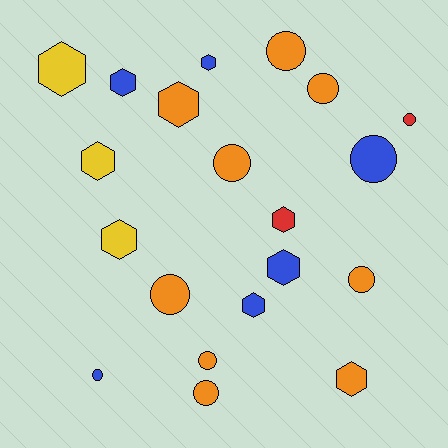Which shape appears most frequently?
Hexagon, with 10 objects.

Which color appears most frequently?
Orange, with 9 objects.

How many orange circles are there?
There are 7 orange circles.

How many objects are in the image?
There are 20 objects.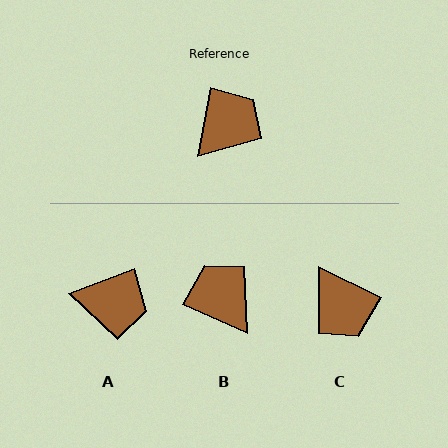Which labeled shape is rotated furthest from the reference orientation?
C, about 105 degrees away.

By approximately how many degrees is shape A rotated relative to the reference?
Approximately 59 degrees clockwise.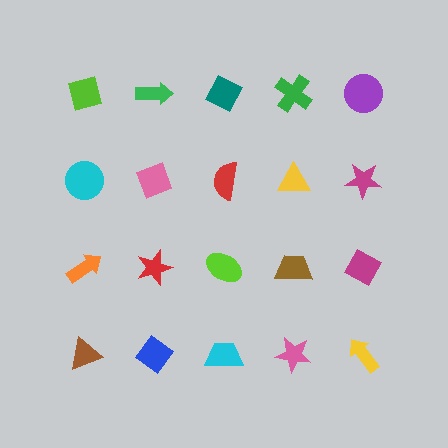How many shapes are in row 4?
5 shapes.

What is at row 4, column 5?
A yellow arrow.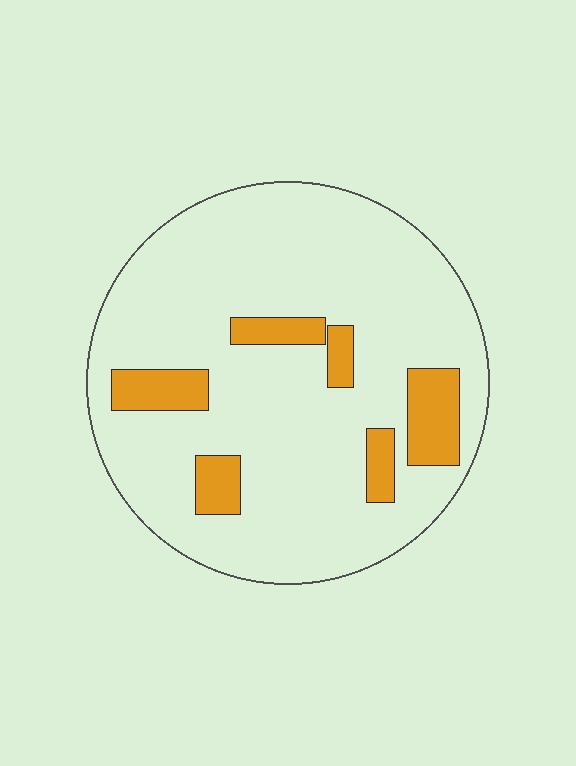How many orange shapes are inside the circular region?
6.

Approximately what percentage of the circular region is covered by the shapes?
Approximately 15%.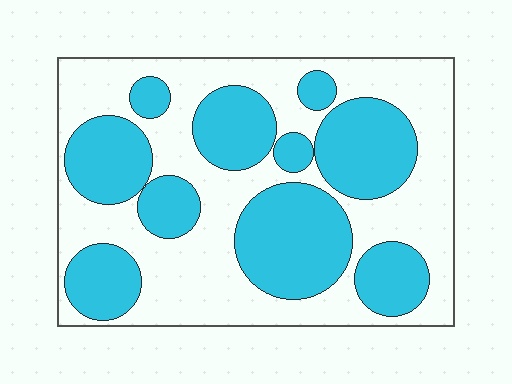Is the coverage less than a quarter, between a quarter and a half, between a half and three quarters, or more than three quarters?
Between a quarter and a half.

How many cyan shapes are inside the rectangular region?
10.